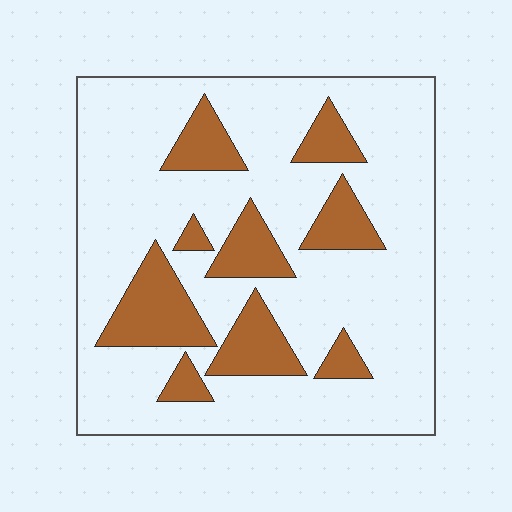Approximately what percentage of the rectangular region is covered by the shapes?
Approximately 20%.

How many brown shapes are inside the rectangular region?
9.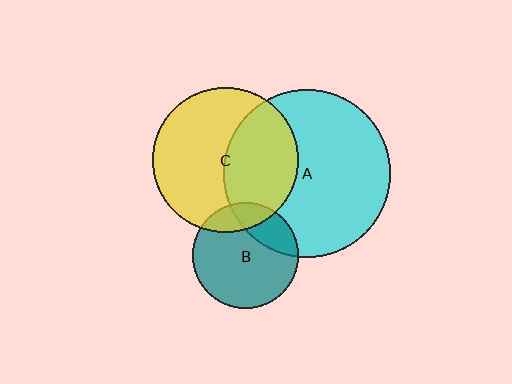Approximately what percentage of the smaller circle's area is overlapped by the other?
Approximately 15%.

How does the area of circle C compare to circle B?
Approximately 1.9 times.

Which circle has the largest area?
Circle A (cyan).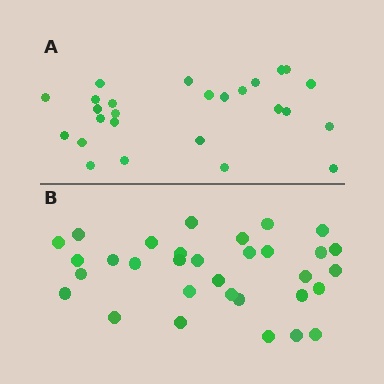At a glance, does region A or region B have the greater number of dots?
Region B (the bottom region) has more dots.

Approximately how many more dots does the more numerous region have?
Region B has about 6 more dots than region A.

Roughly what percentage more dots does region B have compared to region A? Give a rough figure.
About 25% more.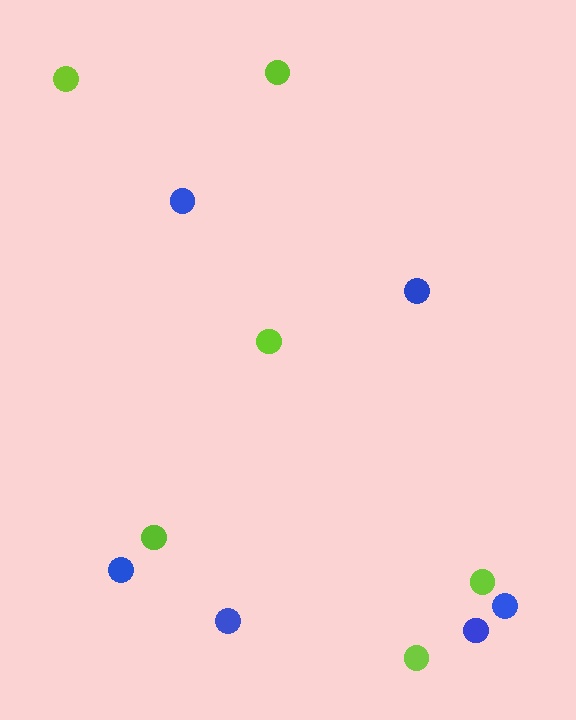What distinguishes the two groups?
There are 2 groups: one group of lime circles (6) and one group of blue circles (6).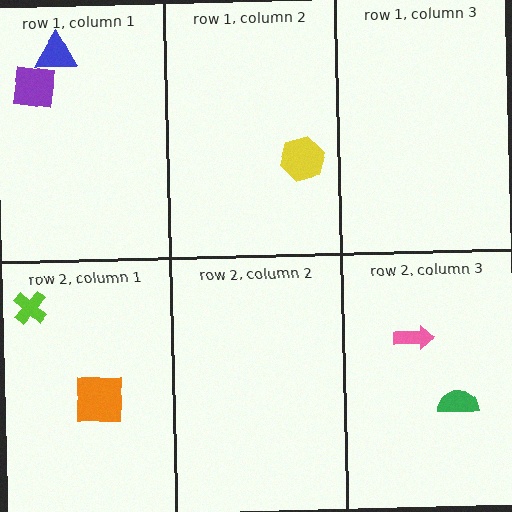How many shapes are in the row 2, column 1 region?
2.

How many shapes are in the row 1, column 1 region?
2.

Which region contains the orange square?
The row 2, column 1 region.